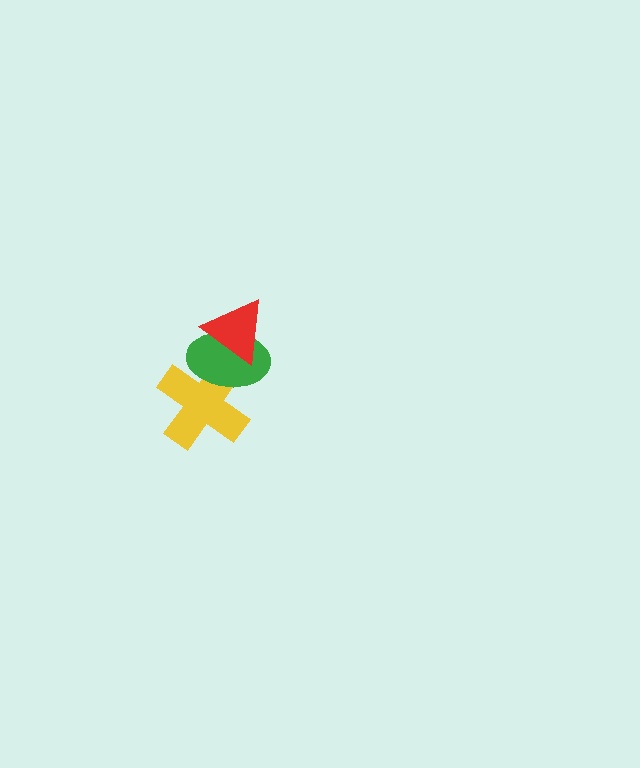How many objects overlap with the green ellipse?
2 objects overlap with the green ellipse.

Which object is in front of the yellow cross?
The green ellipse is in front of the yellow cross.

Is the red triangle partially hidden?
No, no other shape covers it.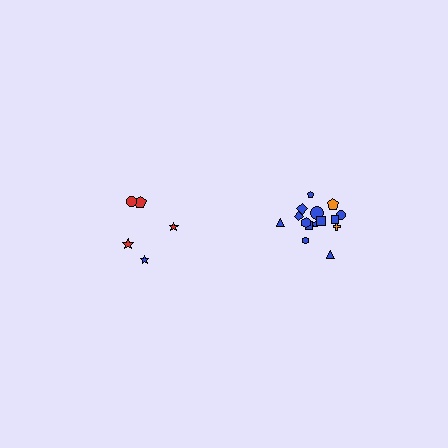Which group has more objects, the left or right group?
The right group.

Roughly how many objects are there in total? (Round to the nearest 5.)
Roughly 20 objects in total.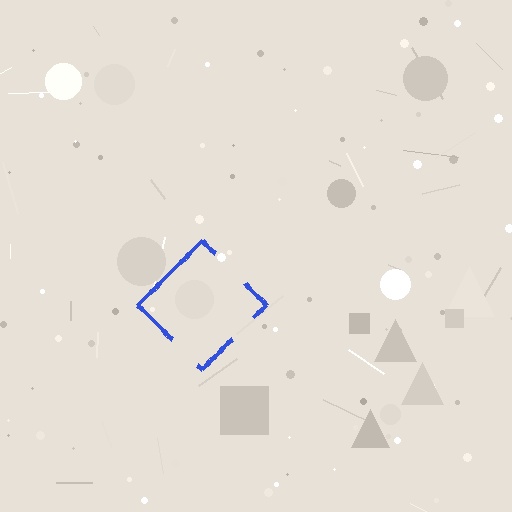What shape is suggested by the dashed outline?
The dashed outline suggests a diamond.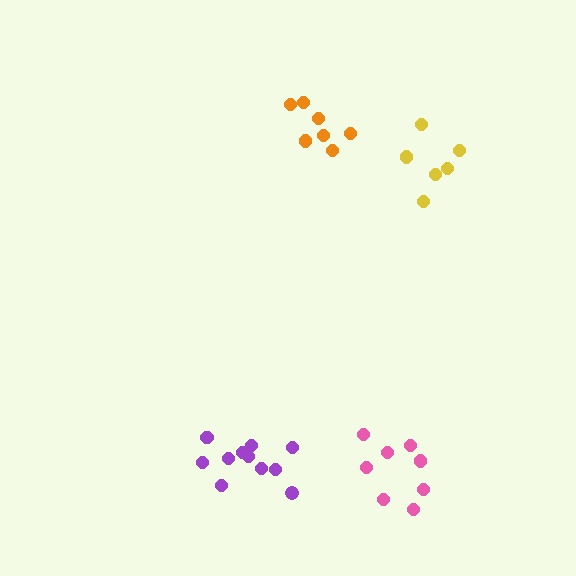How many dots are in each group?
Group 1: 6 dots, Group 2: 11 dots, Group 3: 7 dots, Group 4: 8 dots (32 total).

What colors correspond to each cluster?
The clusters are colored: yellow, purple, orange, pink.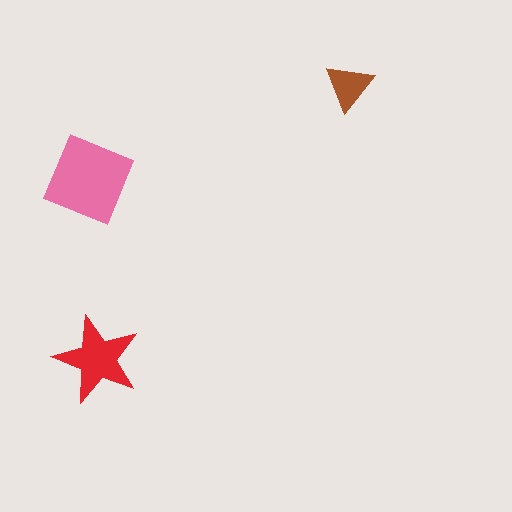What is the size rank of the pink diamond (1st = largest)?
1st.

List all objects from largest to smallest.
The pink diamond, the red star, the brown triangle.